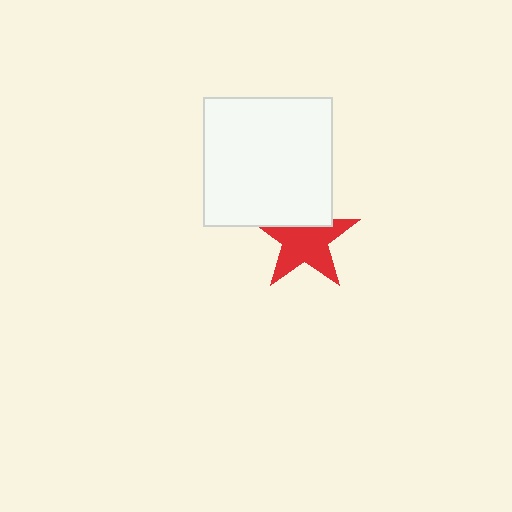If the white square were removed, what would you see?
You would see the complete red star.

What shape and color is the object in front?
The object in front is a white square.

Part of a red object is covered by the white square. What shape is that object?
It is a star.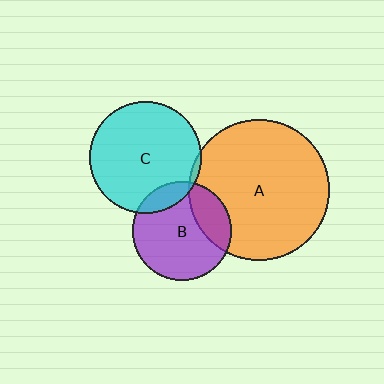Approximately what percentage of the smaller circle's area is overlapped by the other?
Approximately 25%.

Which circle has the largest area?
Circle A (orange).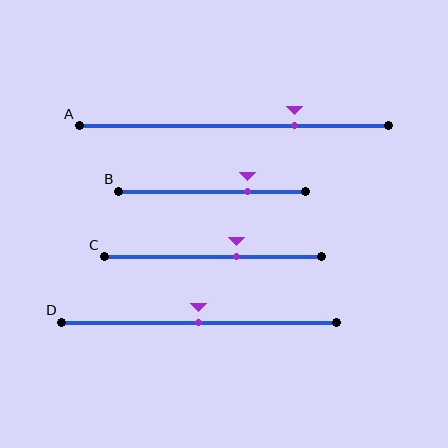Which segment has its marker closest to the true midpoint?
Segment D has its marker closest to the true midpoint.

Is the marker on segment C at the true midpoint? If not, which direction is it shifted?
No, the marker on segment C is shifted to the right by about 11% of the segment length.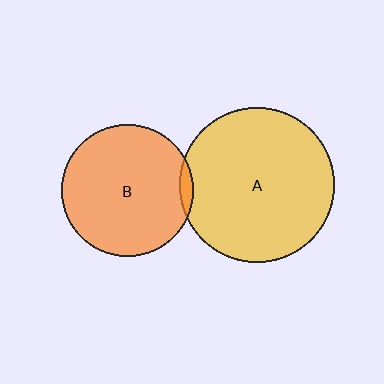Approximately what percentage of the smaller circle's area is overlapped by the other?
Approximately 5%.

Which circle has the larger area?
Circle A (yellow).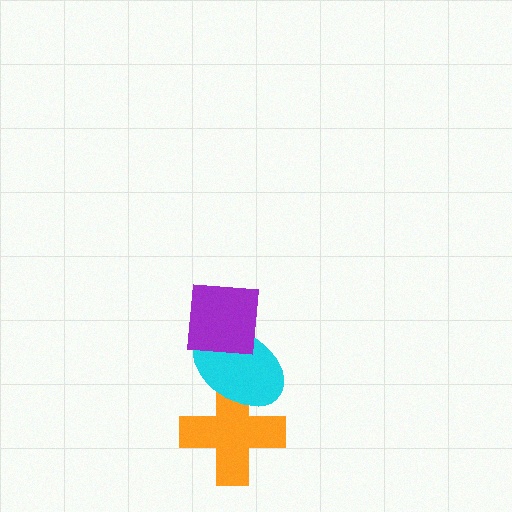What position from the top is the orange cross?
The orange cross is 3rd from the top.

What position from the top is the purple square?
The purple square is 1st from the top.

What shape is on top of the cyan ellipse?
The purple square is on top of the cyan ellipse.